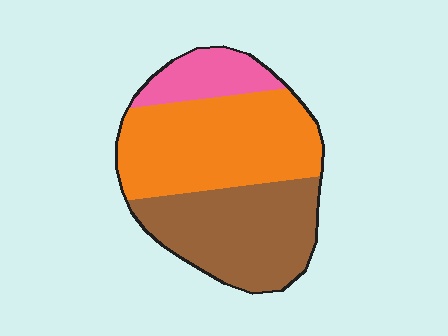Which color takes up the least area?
Pink, at roughly 15%.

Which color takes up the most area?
Orange, at roughly 45%.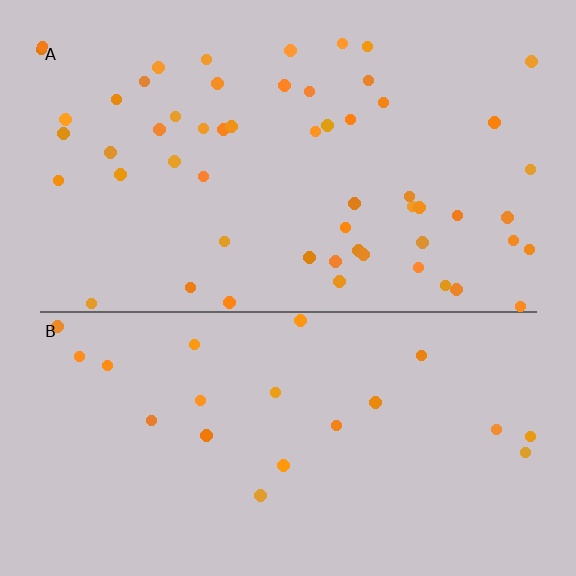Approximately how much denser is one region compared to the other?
Approximately 2.7× — region A over region B.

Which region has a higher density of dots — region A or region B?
A (the top).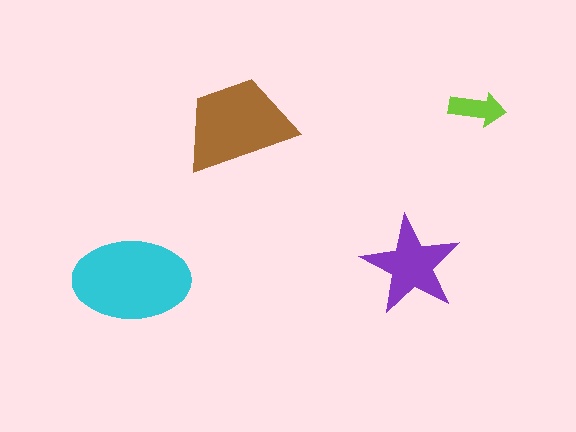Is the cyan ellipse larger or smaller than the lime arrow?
Larger.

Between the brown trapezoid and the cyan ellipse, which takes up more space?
The cyan ellipse.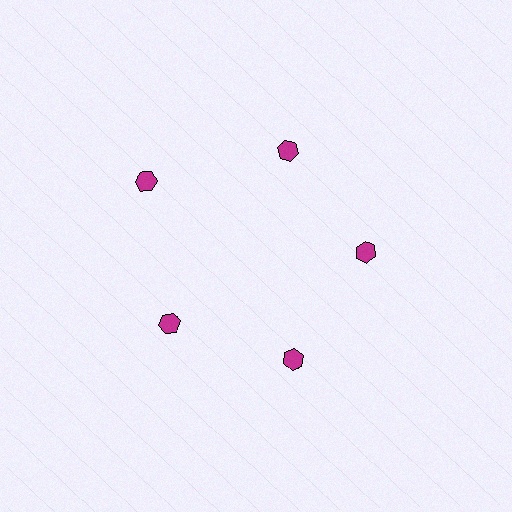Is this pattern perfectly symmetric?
No. The 5 magenta hexagons are arranged in a ring, but one element near the 10 o'clock position is pushed outward from the center, breaking the 5-fold rotational symmetry.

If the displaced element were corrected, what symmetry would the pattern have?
It would have 5-fold rotational symmetry — the pattern would map onto itself every 72 degrees.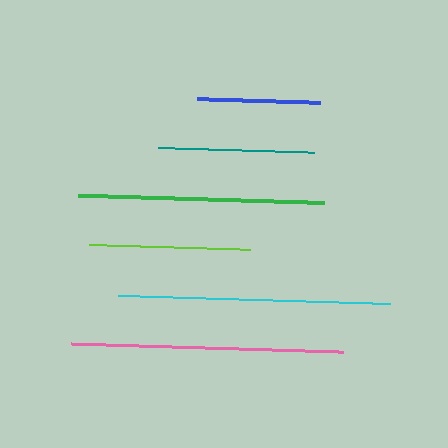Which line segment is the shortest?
The blue line is the shortest at approximately 123 pixels.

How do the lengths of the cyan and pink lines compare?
The cyan and pink lines are approximately the same length.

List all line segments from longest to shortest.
From longest to shortest: cyan, pink, green, lime, teal, blue.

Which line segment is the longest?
The cyan line is the longest at approximately 272 pixels.